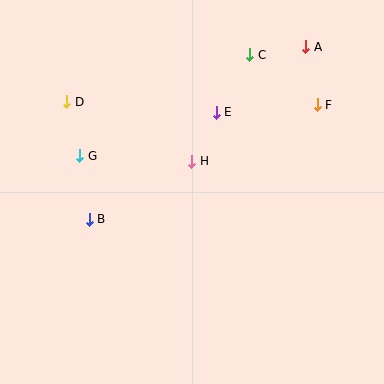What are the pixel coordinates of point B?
Point B is at (89, 219).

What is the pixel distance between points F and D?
The distance between F and D is 251 pixels.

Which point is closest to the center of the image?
Point H at (192, 161) is closest to the center.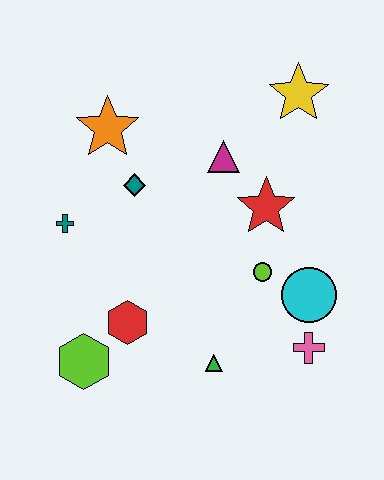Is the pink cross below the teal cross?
Yes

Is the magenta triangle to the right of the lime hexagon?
Yes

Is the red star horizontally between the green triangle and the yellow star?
Yes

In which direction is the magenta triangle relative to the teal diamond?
The magenta triangle is to the right of the teal diamond.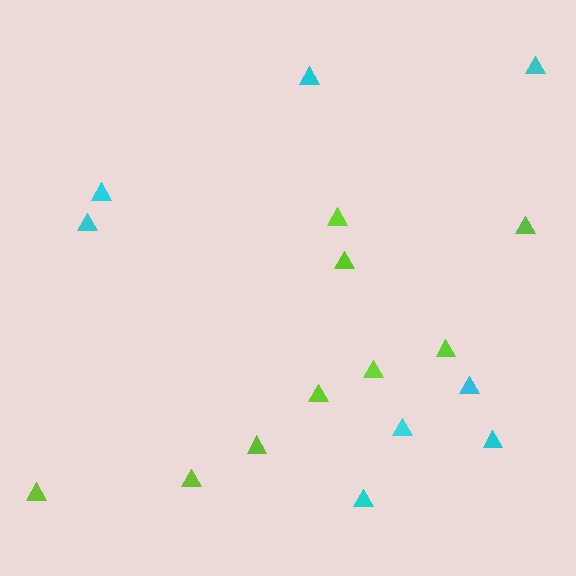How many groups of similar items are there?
There are 2 groups: one group of cyan triangles (8) and one group of lime triangles (9).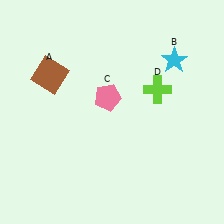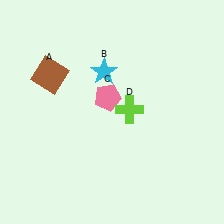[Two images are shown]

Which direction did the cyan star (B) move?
The cyan star (B) moved left.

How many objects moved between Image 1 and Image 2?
2 objects moved between the two images.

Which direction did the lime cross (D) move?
The lime cross (D) moved left.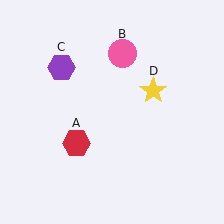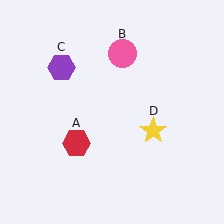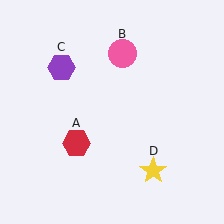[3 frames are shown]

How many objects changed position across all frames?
1 object changed position: yellow star (object D).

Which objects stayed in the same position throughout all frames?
Red hexagon (object A) and pink circle (object B) and purple hexagon (object C) remained stationary.